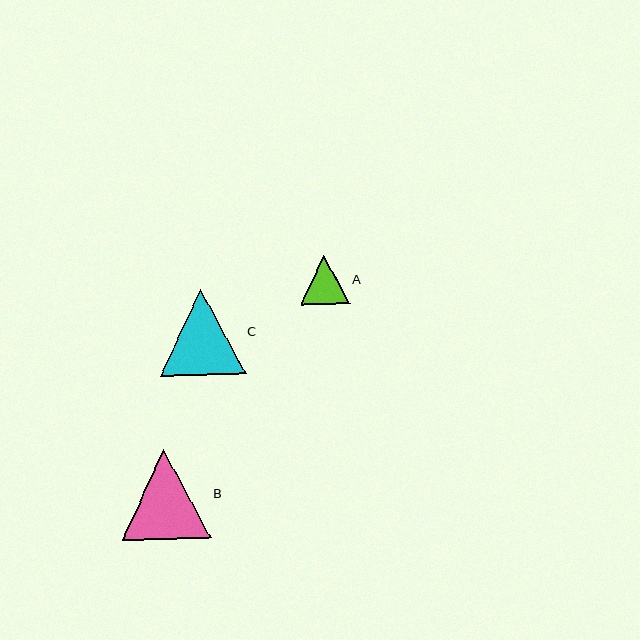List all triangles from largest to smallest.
From largest to smallest: B, C, A.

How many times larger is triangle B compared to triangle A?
Triangle B is approximately 1.8 times the size of triangle A.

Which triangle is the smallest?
Triangle A is the smallest with a size of approximately 49 pixels.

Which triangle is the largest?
Triangle B is the largest with a size of approximately 90 pixels.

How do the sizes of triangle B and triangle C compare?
Triangle B and triangle C are approximately the same size.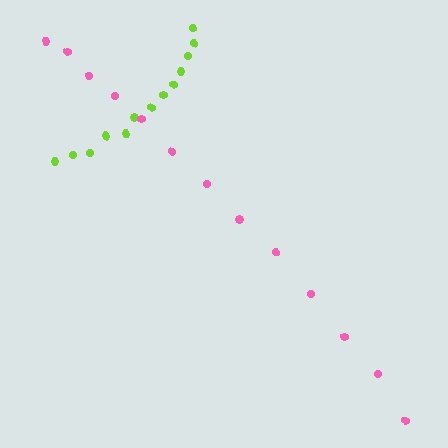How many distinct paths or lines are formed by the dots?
There are 2 distinct paths.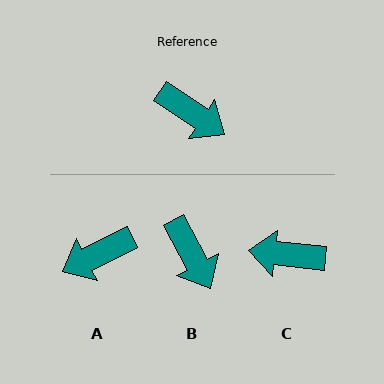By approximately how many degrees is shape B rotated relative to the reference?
Approximately 28 degrees clockwise.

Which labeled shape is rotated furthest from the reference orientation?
C, about 152 degrees away.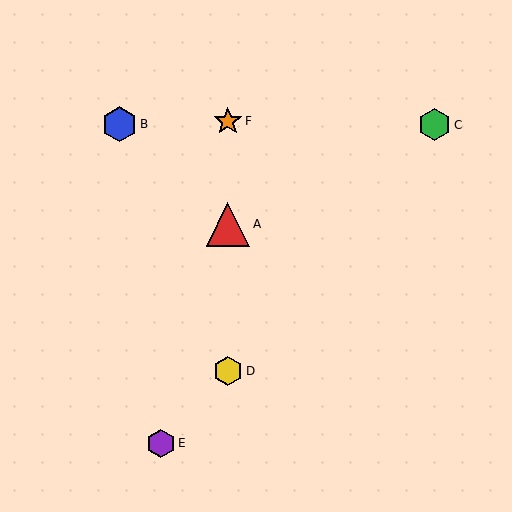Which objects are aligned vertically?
Objects A, D, F are aligned vertically.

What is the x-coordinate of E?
Object E is at x≈161.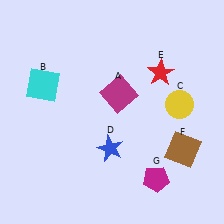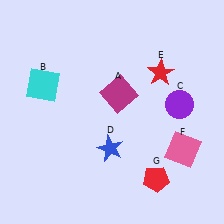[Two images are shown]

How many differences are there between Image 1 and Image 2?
There are 3 differences between the two images.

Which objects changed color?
C changed from yellow to purple. F changed from brown to pink. G changed from magenta to red.